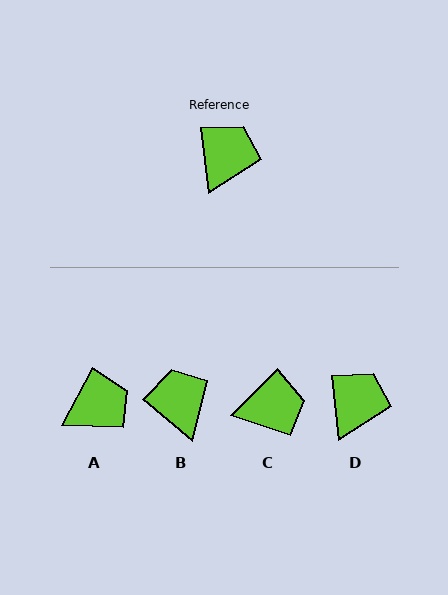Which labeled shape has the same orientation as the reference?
D.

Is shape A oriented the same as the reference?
No, it is off by about 34 degrees.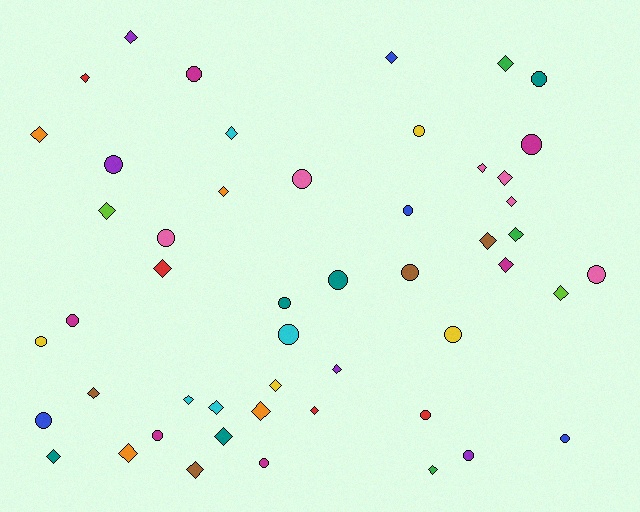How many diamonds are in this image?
There are 28 diamonds.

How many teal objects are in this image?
There are 5 teal objects.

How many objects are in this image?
There are 50 objects.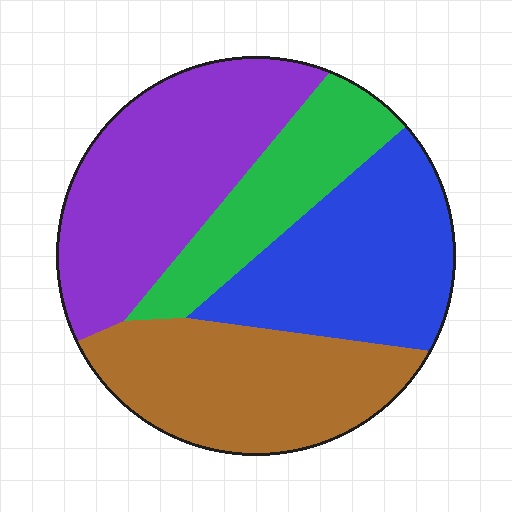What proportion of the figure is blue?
Blue covers roughly 25% of the figure.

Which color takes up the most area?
Purple, at roughly 30%.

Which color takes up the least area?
Green, at roughly 15%.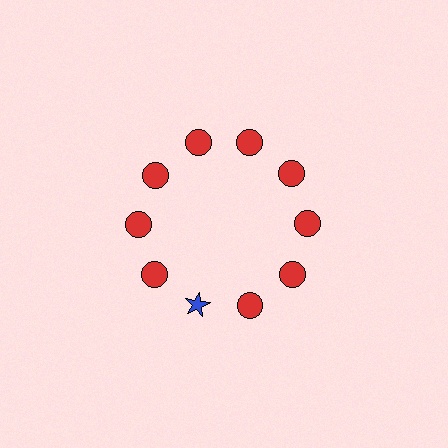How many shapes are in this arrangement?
There are 10 shapes arranged in a ring pattern.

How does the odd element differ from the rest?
It differs in both color (blue instead of red) and shape (star instead of circle).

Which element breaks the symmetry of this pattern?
The blue star at roughly the 7 o'clock position breaks the symmetry. All other shapes are red circles.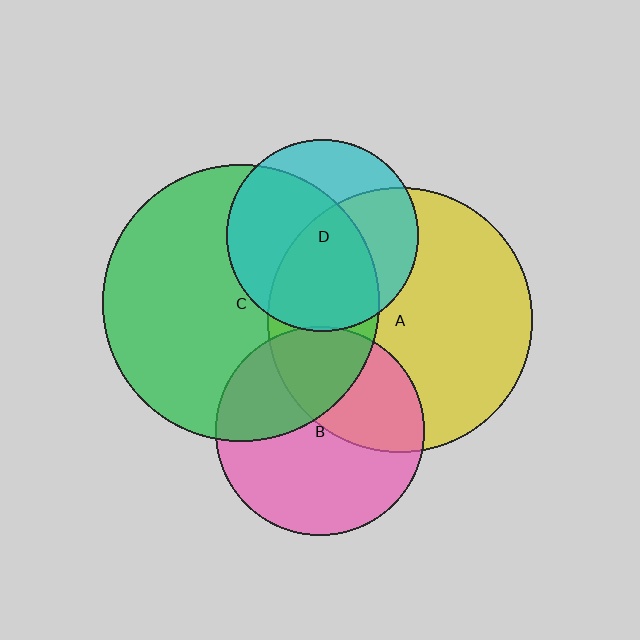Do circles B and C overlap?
Yes.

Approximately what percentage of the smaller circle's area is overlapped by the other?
Approximately 35%.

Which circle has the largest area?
Circle C (green).